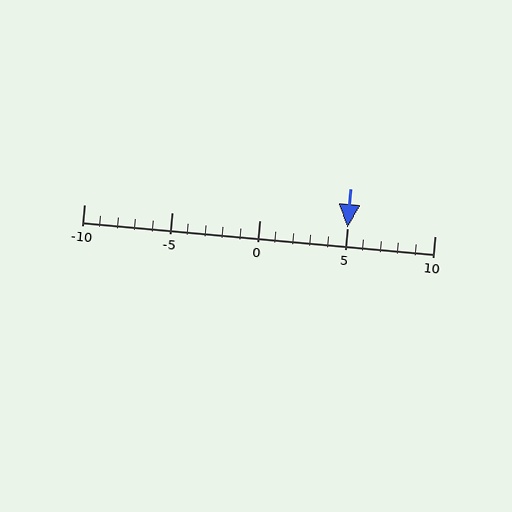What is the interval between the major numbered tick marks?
The major tick marks are spaced 5 units apart.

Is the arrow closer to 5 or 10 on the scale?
The arrow is closer to 5.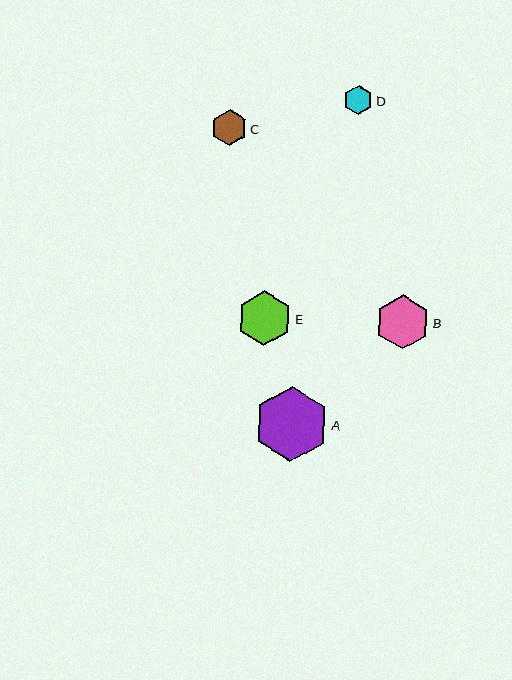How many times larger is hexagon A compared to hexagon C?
Hexagon A is approximately 2.1 times the size of hexagon C.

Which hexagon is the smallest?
Hexagon D is the smallest with a size of approximately 29 pixels.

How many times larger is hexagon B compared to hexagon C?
Hexagon B is approximately 1.5 times the size of hexagon C.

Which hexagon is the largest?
Hexagon A is the largest with a size of approximately 75 pixels.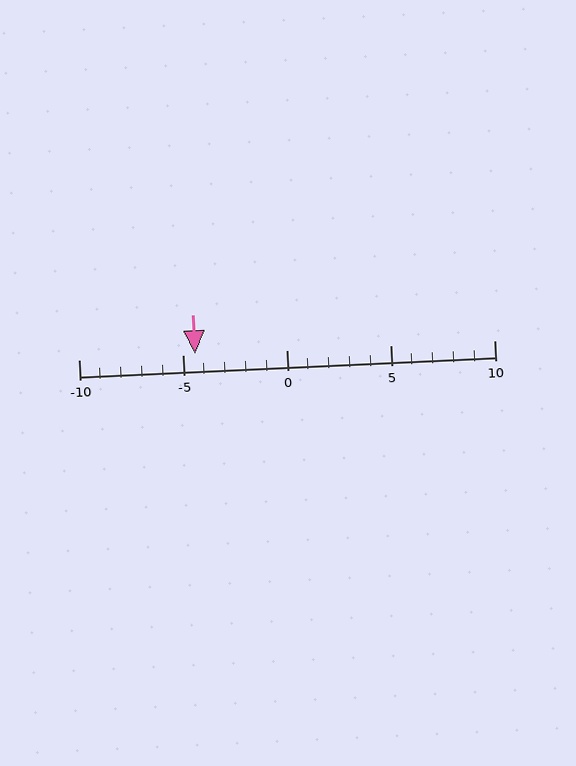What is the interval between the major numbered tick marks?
The major tick marks are spaced 5 units apart.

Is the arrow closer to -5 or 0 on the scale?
The arrow is closer to -5.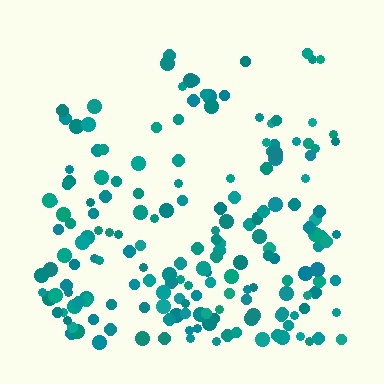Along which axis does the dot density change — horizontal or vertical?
Vertical.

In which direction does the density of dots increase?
From top to bottom, with the bottom side densest.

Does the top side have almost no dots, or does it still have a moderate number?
Still a moderate number, just noticeably fewer than the bottom.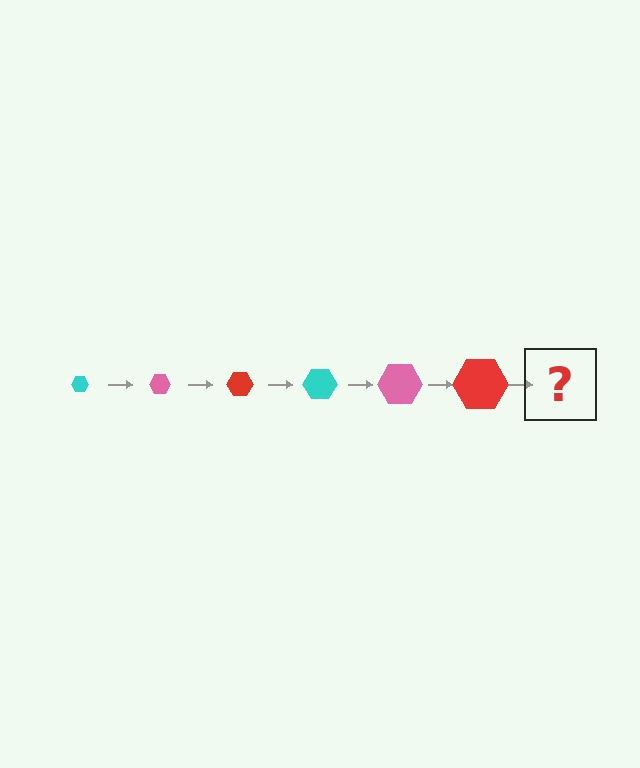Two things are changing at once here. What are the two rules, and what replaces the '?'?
The two rules are that the hexagon grows larger each step and the color cycles through cyan, pink, and red. The '?' should be a cyan hexagon, larger than the previous one.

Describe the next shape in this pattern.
It should be a cyan hexagon, larger than the previous one.